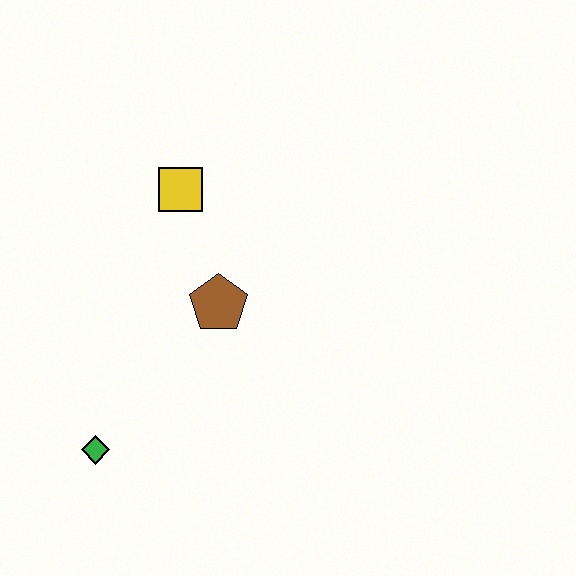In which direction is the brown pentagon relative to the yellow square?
The brown pentagon is below the yellow square.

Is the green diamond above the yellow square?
No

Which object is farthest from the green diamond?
The yellow square is farthest from the green diamond.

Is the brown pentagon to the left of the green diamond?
No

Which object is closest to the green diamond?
The brown pentagon is closest to the green diamond.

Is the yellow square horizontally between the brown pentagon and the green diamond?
Yes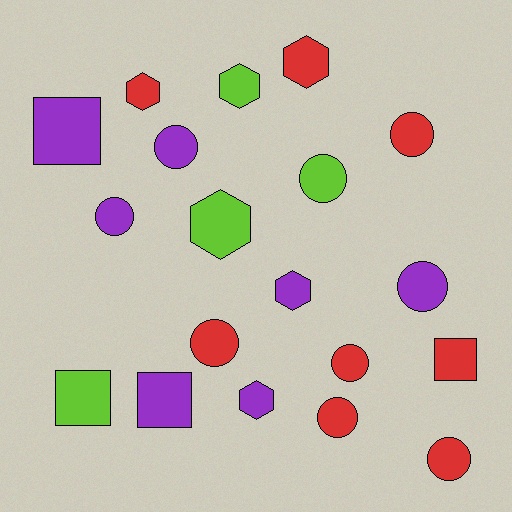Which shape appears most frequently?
Circle, with 9 objects.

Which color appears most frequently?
Red, with 8 objects.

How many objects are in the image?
There are 19 objects.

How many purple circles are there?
There are 3 purple circles.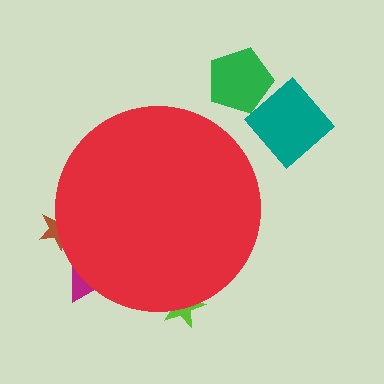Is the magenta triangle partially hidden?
Yes, the magenta triangle is partially hidden behind the red circle.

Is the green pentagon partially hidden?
No, the green pentagon is fully visible.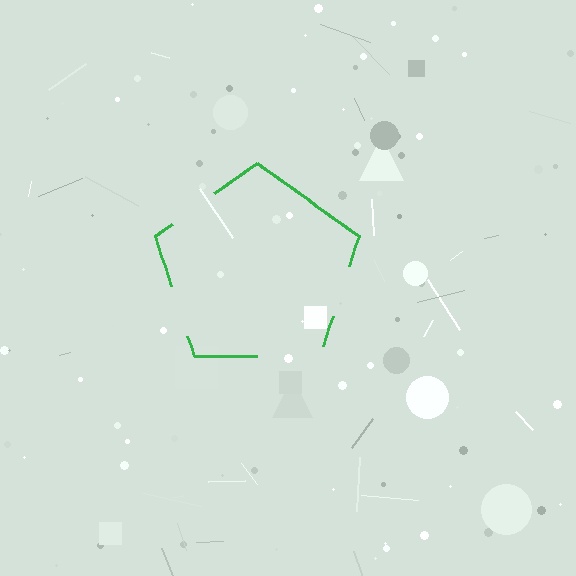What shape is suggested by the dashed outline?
The dashed outline suggests a pentagon.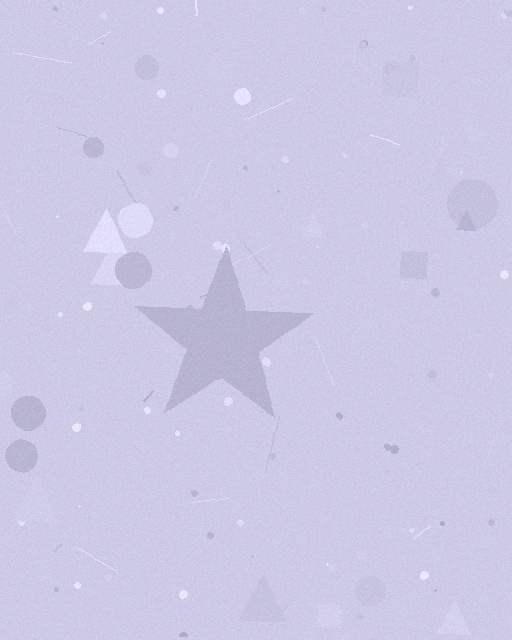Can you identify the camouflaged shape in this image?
The camouflaged shape is a star.